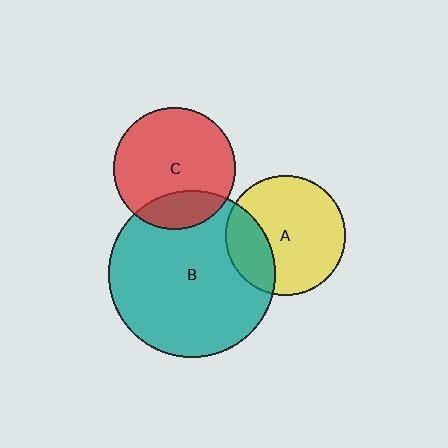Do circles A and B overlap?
Yes.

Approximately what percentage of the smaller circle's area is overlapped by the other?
Approximately 25%.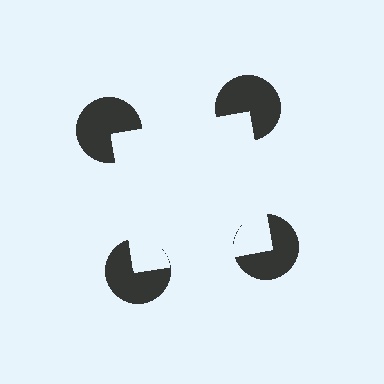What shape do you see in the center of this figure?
An illusory square — its edges are inferred from the aligned wedge cuts in the pac-man discs, not physically drawn.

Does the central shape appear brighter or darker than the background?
It typically appears slightly brighter than the background, even though no actual brightness change is drawn.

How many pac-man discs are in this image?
There are 4 — one at each vertex of the illusory square.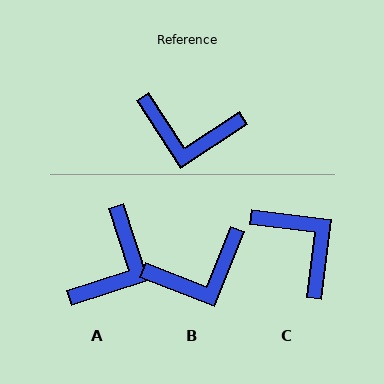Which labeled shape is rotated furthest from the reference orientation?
C, about 140 degrees away.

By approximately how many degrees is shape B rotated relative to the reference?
Approximately 35 degrees counter-clockwise.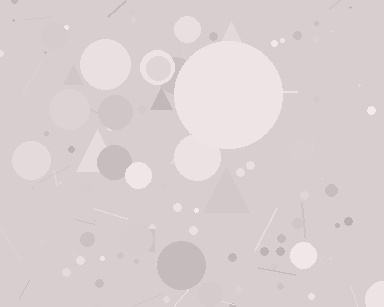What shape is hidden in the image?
A circle is hidden in the image.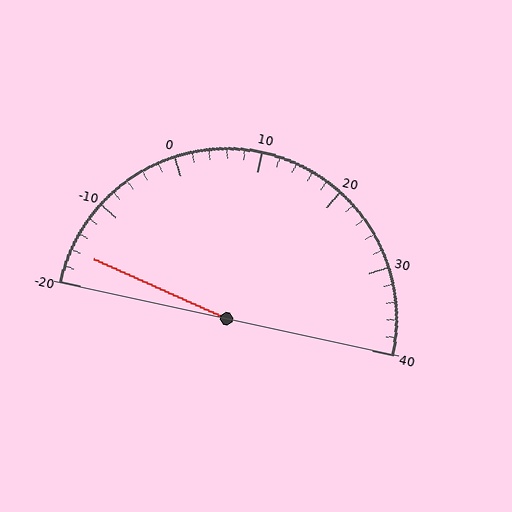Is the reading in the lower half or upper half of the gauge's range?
The reading is in the lower half of the range (-20 to 40).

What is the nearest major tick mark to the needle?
The nearest major tick mark is -20.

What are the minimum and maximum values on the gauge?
The gauge ranges from -20 to 40.